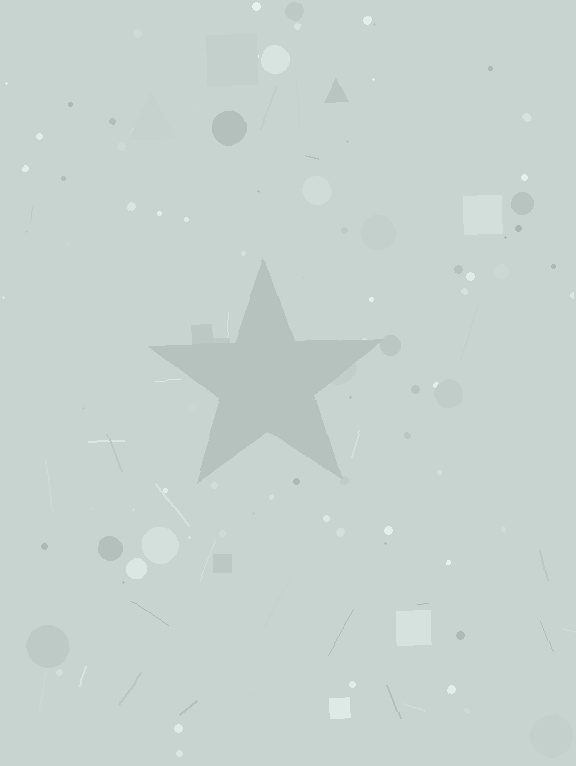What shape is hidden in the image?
A star is hidden in the image.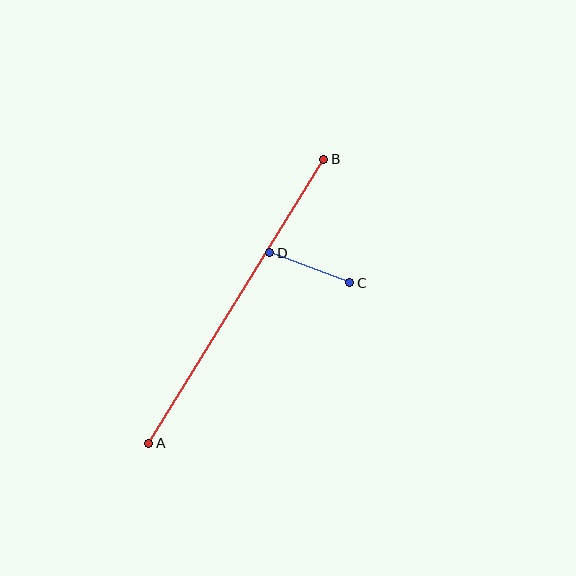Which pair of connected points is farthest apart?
Points A and B are farthest apart.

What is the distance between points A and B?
The distance is approximately 334 pixels.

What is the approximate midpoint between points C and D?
The midpoint is at approximately (310, 268) pixels.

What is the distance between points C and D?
The distance is approximately 85 pixels.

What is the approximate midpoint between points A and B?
The midpoint is at approximately (236, 301) pixels.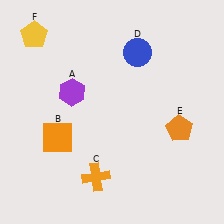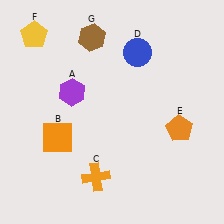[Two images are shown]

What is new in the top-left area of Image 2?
A brown hexagon (G) was added in the top-left area of Image 2.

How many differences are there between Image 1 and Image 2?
There is 1 difference between the two images.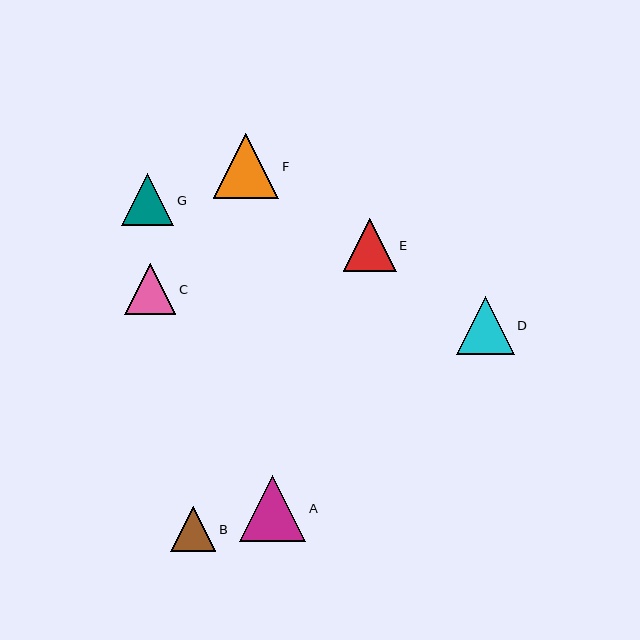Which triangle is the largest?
Triangle A is the largest with a size of approximately 66 pixels.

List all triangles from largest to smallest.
From largest to smallest: A, F, D, E, G, C, B.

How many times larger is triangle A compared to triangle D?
Triangle A is approximately 1.1 times the size of triangle D.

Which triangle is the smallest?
Triangle B is the smallest with a size of approximately 45 pixels.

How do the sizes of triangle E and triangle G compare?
Triangle E and triangle G are approximately the same size.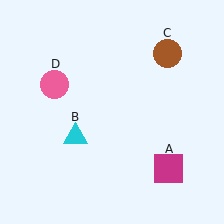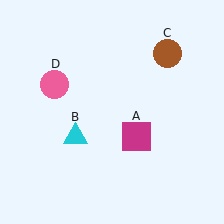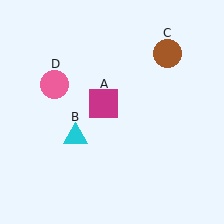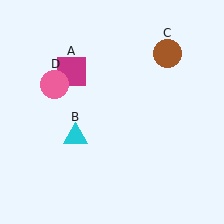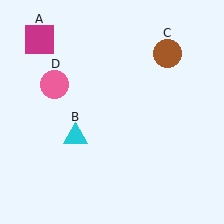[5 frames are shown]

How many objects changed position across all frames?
1 object changed position: magenta square (object A).